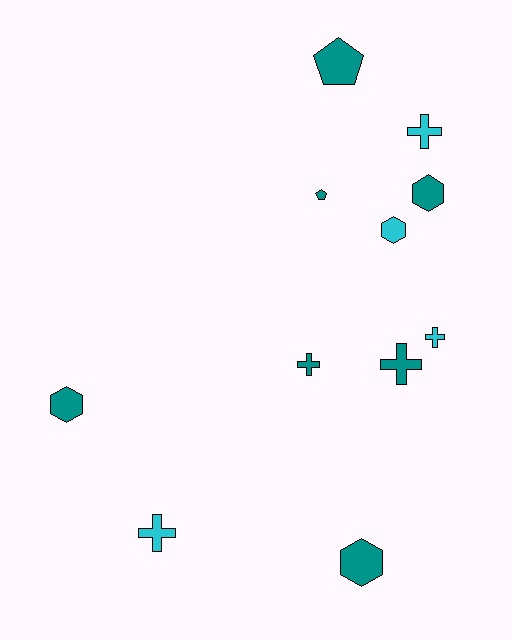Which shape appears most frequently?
Cross, with 5 objects.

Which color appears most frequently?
Teal, with 7 objects.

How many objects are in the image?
There are 11 objects.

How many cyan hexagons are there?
There is 1 cyan hexagon.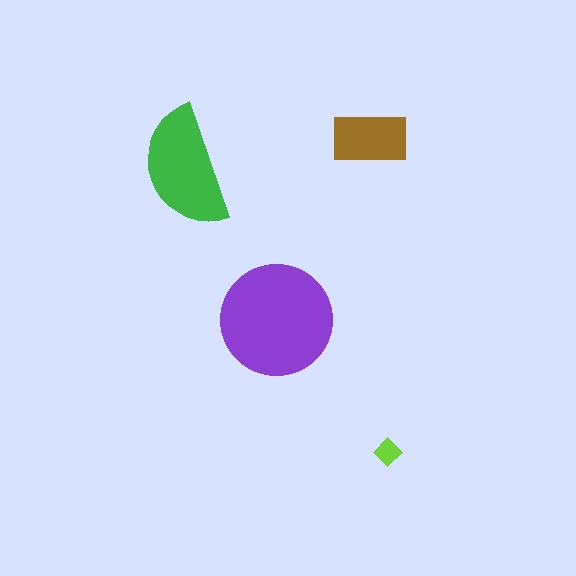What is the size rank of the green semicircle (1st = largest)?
2nd.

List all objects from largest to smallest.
The purple circle, the green semicircle, the brown rectangle, the lime diamond.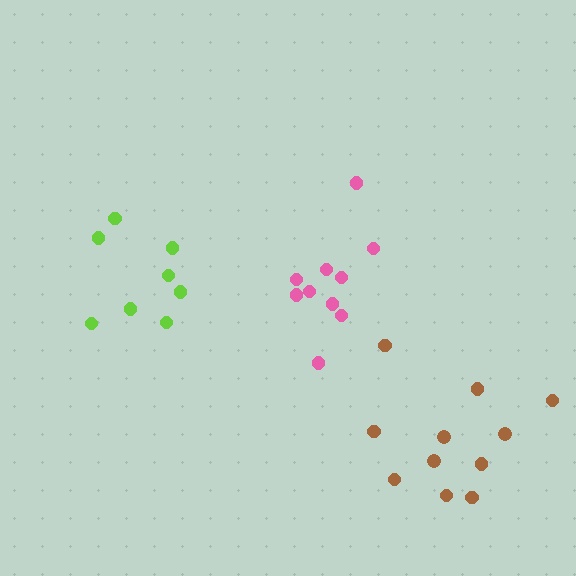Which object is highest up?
The lime cluster is topmost.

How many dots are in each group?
Group 1: 8 dots, Group 2: 10 dots, Group 3: 11 dots (29 total).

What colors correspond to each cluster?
The clusters are colored: lime, pink, brown.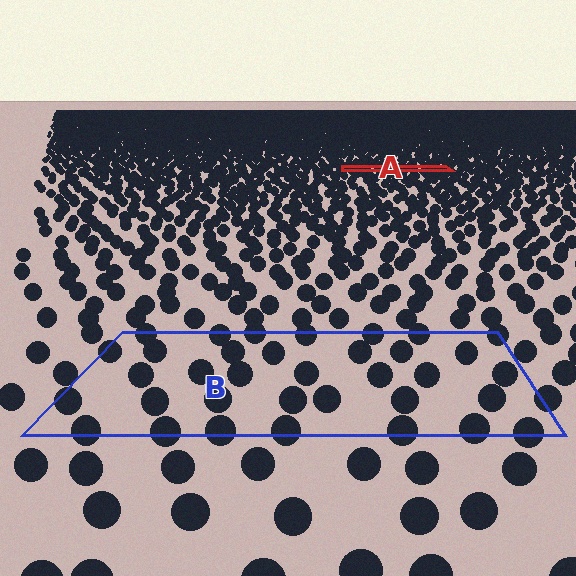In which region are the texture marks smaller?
The texture marks are smaller in region A, because it is farther away.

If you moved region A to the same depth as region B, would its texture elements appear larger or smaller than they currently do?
They would appear larger. At a closer depth, the same texture elements are projected at a bigger on-screen size.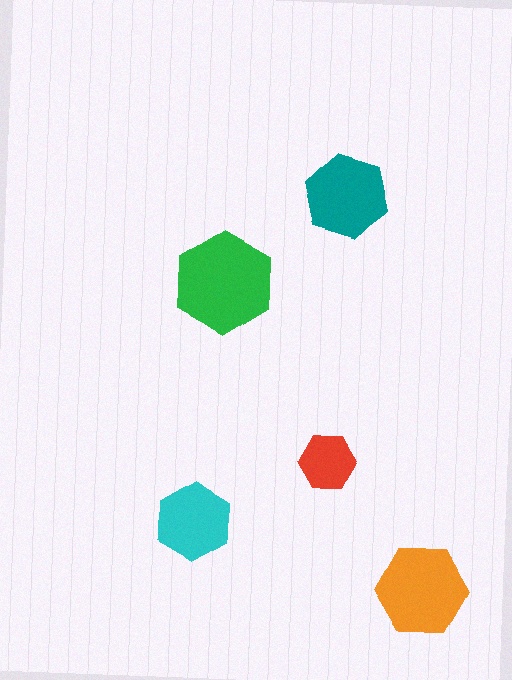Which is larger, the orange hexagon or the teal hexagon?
The orange one.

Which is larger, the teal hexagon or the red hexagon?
The teal one.